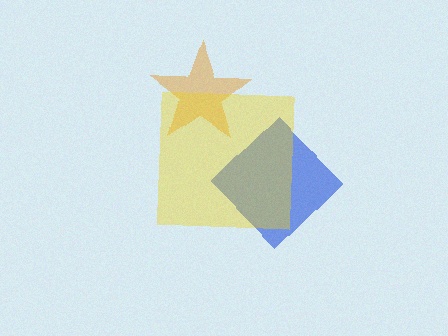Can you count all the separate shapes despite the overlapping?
Yes, there are 3 separate shapes.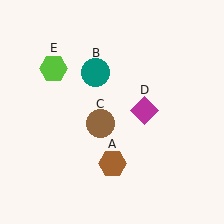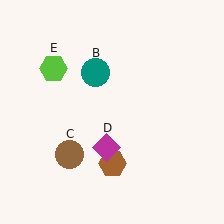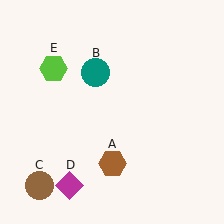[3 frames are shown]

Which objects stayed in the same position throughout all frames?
Brown hexagon (object A) and teal circle (object B) and lime hexagon (object E) remained stationary.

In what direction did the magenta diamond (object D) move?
The magenta diamond (object D) moved down and to the left.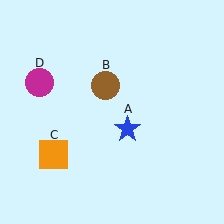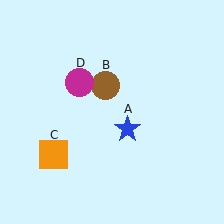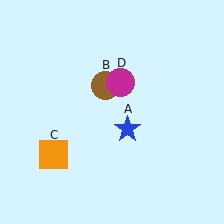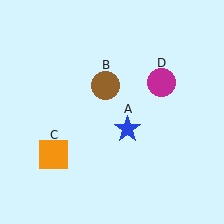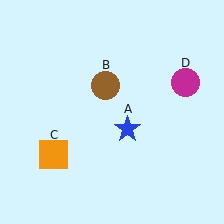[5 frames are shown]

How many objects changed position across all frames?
1 object changed position: magenta circle (object D).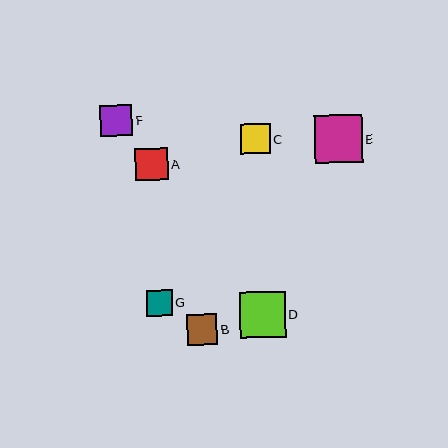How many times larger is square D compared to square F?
Square D is approximately 1.5 times the size of square F.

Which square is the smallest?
Square G is the smallest with a size of approximately 25 pixels.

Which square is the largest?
Square E is the largest with a size of approximately 48 pixels.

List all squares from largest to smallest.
From largest to smallest: E, D, A, F, B, C, G.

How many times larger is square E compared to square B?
Square E is approximately 1.6 times the size of square B.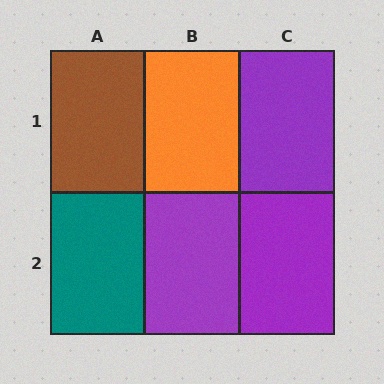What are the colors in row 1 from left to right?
Brown, orange, purple.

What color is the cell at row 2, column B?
Purple.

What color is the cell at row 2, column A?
Teal.